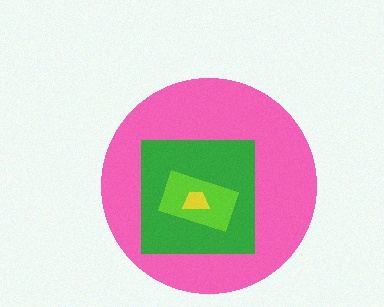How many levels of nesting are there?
4.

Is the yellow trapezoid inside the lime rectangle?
Yes.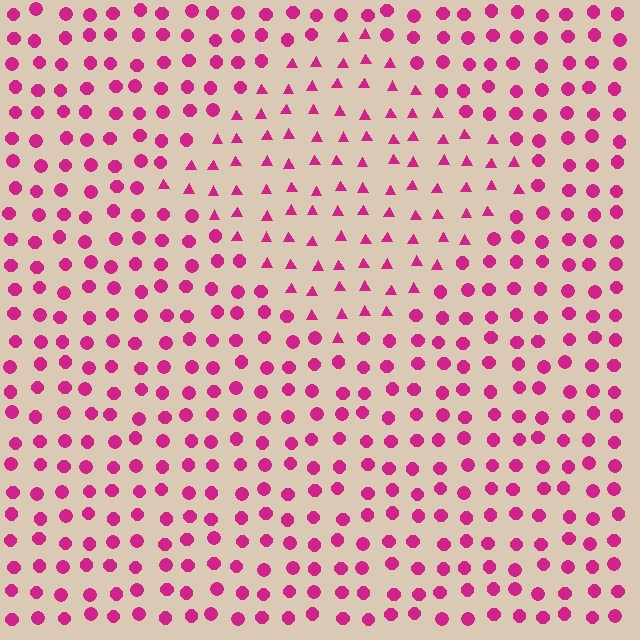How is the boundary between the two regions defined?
The boundary is defined by a change in element shape: triangles inside vs. circles outside. All elements share the same color and spacing.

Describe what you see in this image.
The image is filled with small magenta elements arranged in a uniform grid. A diamond-shaped region contains triangles, while the surrounding area contains circles. The boundary is defined purely by the change in element shape.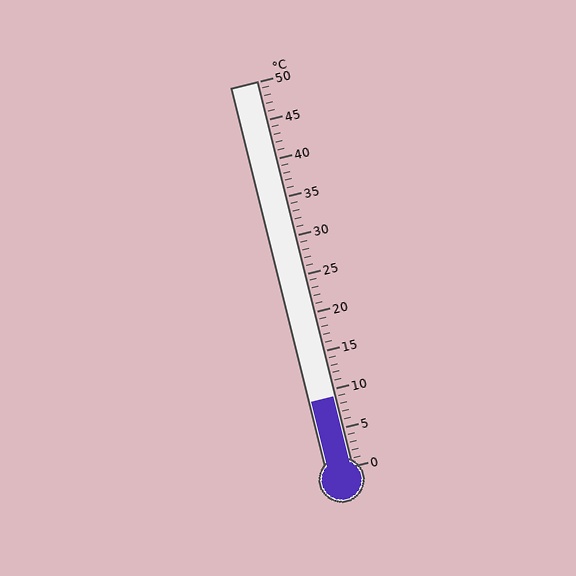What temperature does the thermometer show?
The thermometer shows approximately 9°C.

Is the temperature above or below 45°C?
The temperature is below 45°C.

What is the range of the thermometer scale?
The thermometer scale ranges from 0°C to 50°C.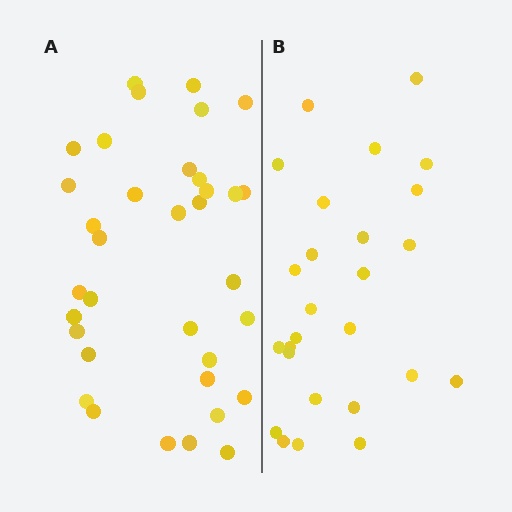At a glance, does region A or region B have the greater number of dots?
Region A (the left region) has more dots.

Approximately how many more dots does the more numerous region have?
Region A has roughly 8 or so more dots than region B.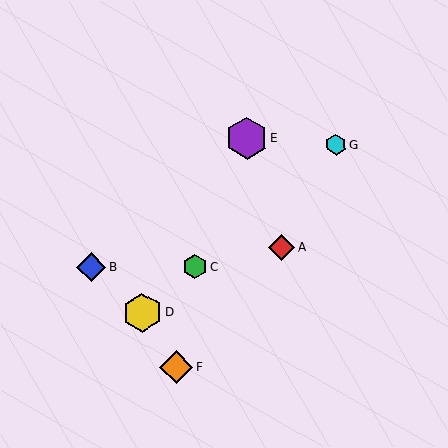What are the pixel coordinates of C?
Object C is at (195, 267).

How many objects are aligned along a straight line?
3 objects (C, D, G) are aligned along a straight line.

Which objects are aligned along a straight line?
Objects C, D, G are aligned along a straight line.